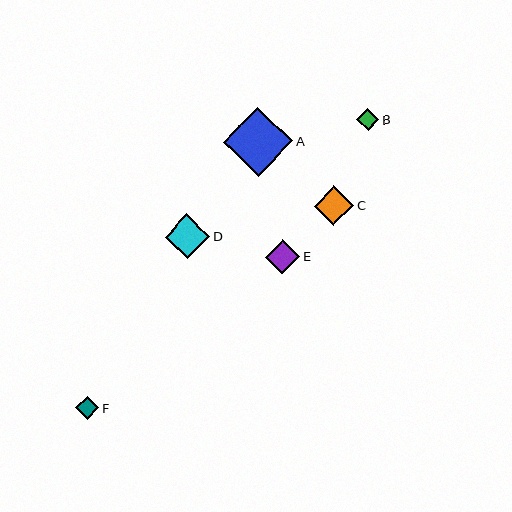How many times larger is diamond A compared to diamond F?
Diamond A is approximately 3.0 times the size of diamond F.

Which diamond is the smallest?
Diamond B is the smallest with a size of approximately 22 pixels.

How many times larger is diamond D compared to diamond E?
Diamond D is approximately 1.3 times the size of diamond E.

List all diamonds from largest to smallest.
From largest to smallest: A, D, C, E, F, B.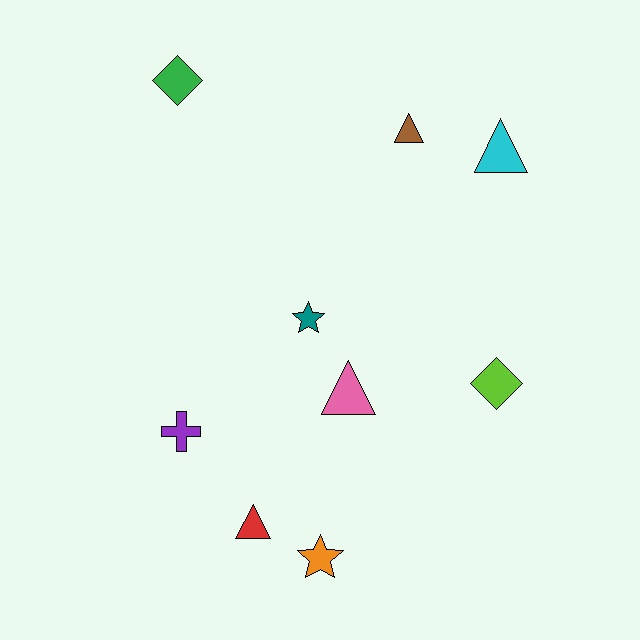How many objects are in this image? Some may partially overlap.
There are 9 objects.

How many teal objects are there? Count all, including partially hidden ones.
There is 1 teal object.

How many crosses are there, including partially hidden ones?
There is 1 cross.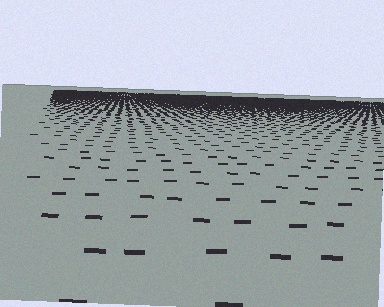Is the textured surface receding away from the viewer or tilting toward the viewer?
The surface is receding away from the viewer. Texture elements get smaller and denser toward the top.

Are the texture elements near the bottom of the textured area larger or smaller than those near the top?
Larger. Near the bottom, elements are closer to the viewer and appear at a bigger on-screen size.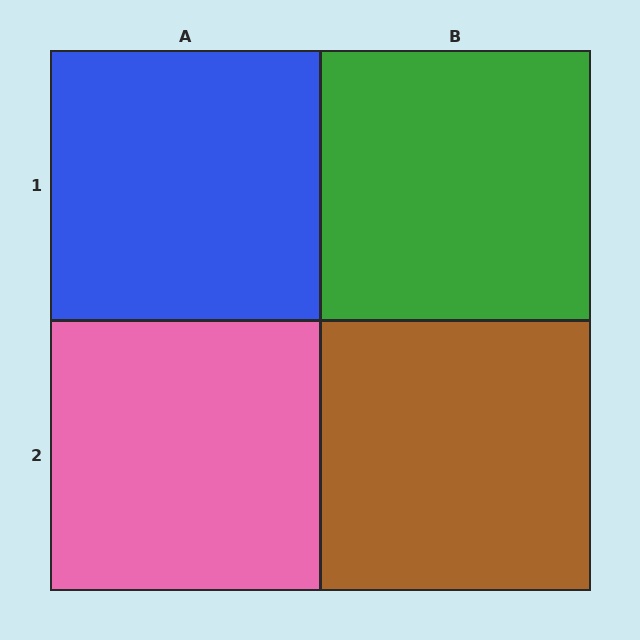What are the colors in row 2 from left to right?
Pink, brown.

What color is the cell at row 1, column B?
Green.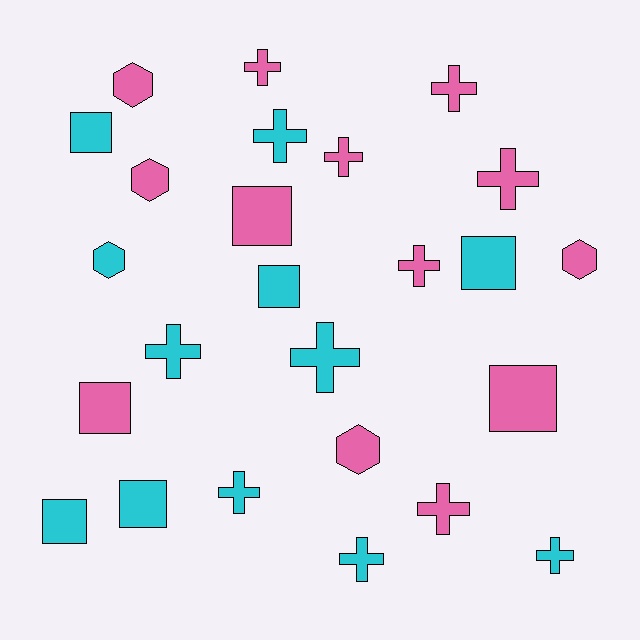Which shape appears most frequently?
Cross, with 12 objects.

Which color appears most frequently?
Pink, with 13 objects.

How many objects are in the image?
There are 25 objects.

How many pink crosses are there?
There are 6 pink crosses.